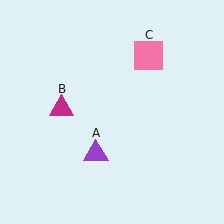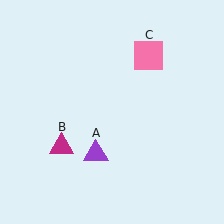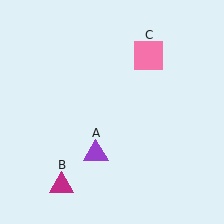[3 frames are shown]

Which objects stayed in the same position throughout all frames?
Purple triangle (object A) and pink square (object C) remained stationary.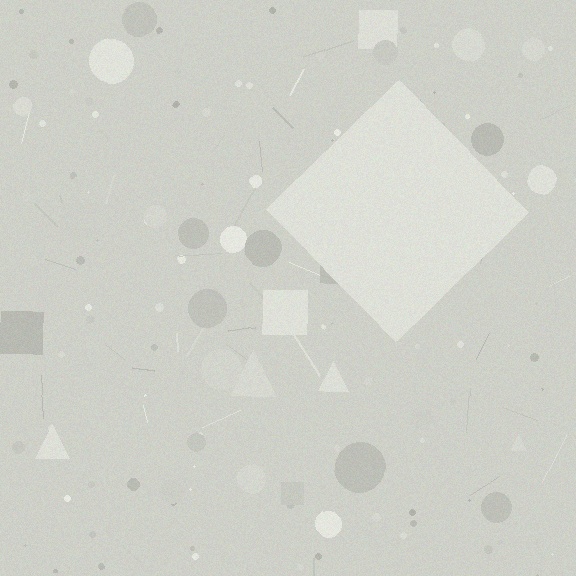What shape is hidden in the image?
A diamond is hidden in the image.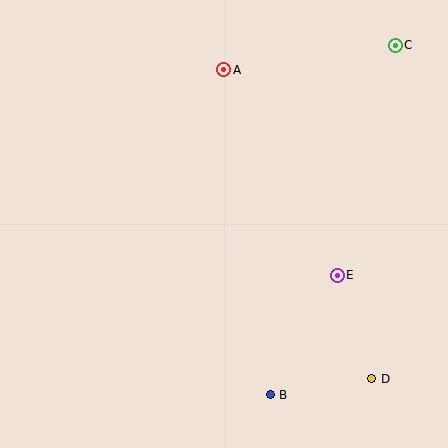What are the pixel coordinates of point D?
Point D is at (372, 379).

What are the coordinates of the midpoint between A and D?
The midpoint between A and D is at (298, 224).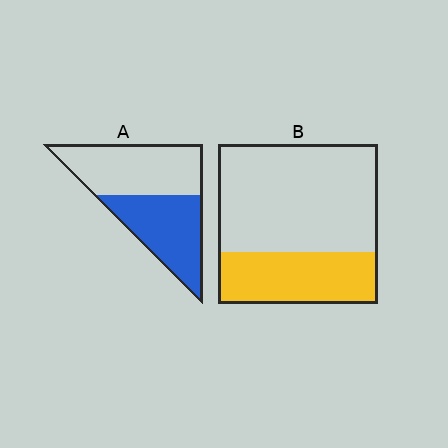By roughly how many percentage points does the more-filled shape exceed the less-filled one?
By roughly 15 percentage points (A over B).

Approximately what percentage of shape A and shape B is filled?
A is approximately 45% and B is approximately 30%.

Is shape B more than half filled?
No.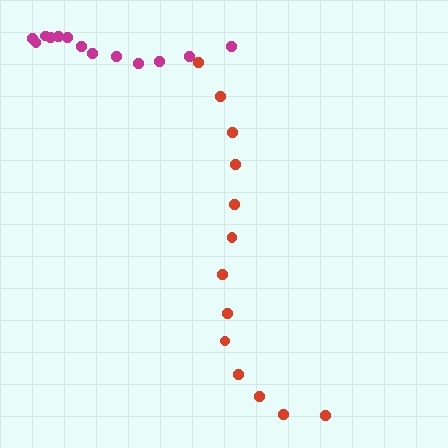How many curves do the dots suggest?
There are 2 distinct paths.